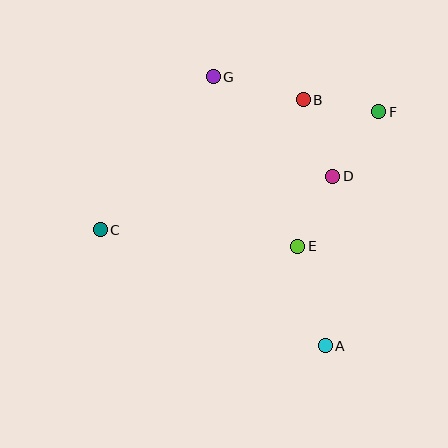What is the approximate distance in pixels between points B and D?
The distance between B and D is approximately 82 pixels.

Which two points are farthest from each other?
Points C and F are farthest from each other.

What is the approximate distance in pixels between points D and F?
The distance between D and F is approximately 79 pixels.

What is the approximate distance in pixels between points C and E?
The distance between C and E is approximately 198 pixels.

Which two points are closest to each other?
Points B and F are closest to each other.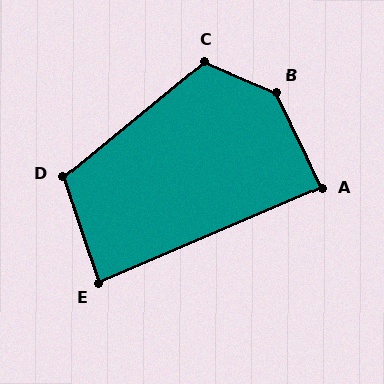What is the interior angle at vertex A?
Approximately 87 degrees (approximately right).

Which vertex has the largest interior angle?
B, at approximately 138 degrees.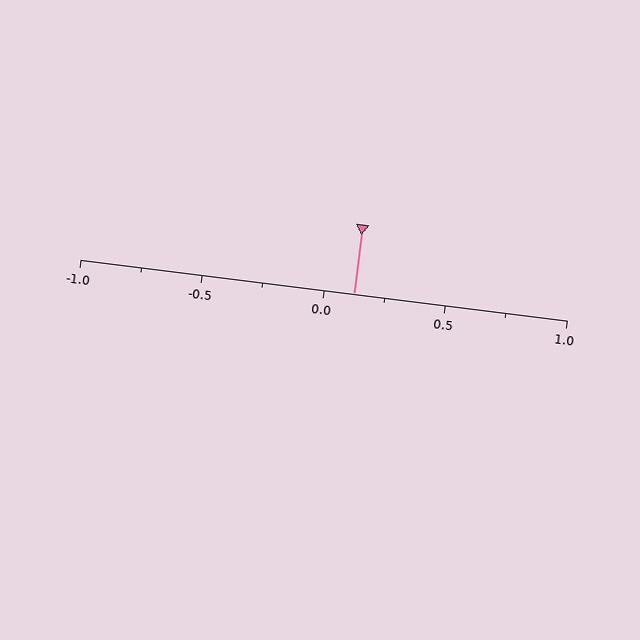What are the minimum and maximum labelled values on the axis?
The axis runs from -1.0 to 1.0.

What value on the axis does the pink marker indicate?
The marker indicates approximately 0.12.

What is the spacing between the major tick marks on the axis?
The major ticks are spaced 0.5 apart.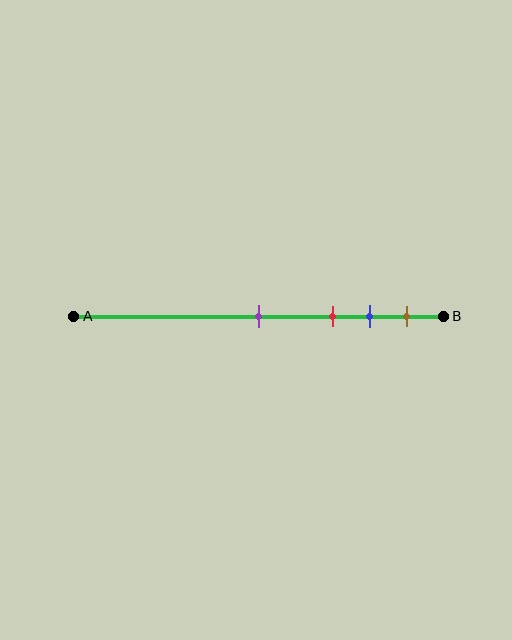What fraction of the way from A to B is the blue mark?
The blue mark is approximately 80% (0.8) of the way from A to B.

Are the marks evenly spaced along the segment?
No, the marks are not evenly spaced.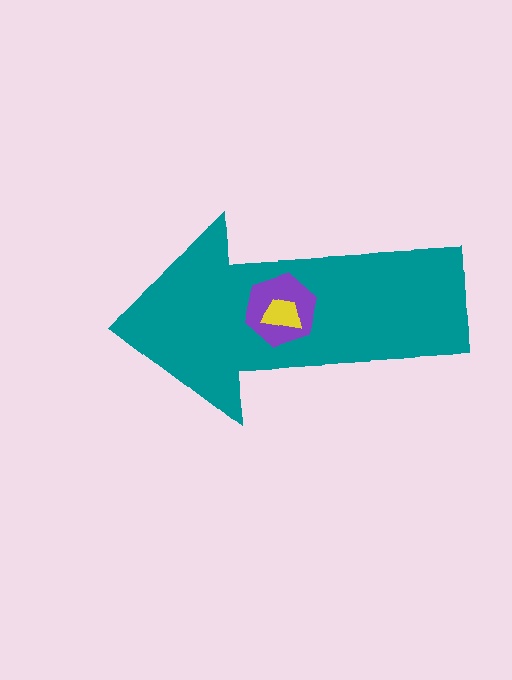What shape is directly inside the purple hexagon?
The yellow trapezoid.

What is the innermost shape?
The yellow trapezoid.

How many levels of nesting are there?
3.